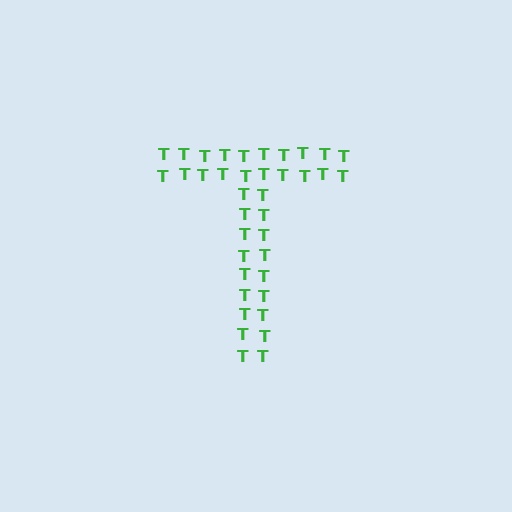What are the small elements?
The small elements are letter T's.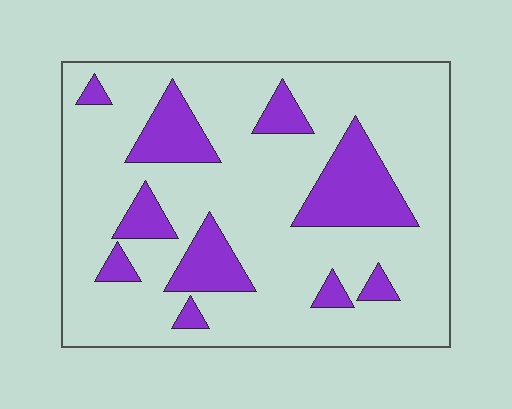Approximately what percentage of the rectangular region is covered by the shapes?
Approximately 20%.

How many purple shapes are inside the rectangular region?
10.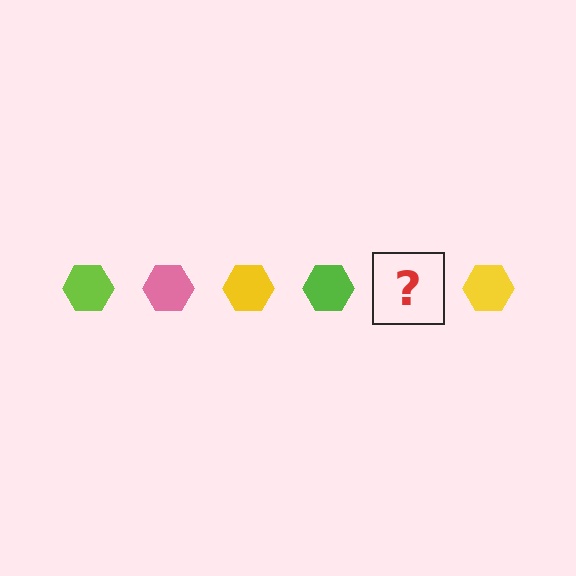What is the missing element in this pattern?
The missing element is a pink hexagon.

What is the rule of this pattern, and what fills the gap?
The rule is that the pattern cycles through lime, pink, yellow hexagons. The gap should be filled with a pink hexagon.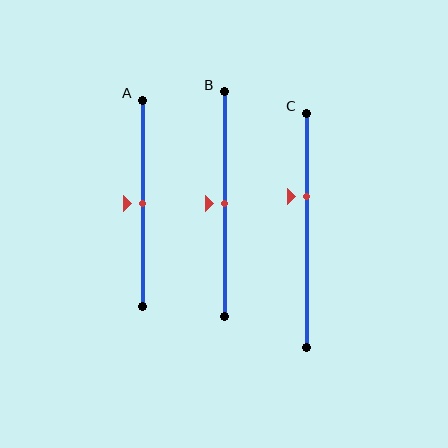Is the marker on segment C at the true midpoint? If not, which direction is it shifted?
No, the marker on segment C is shifted upward by about 14% of the segment length.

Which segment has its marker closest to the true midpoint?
Segment A has its marker closest to the true midpoint.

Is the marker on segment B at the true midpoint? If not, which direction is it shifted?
Yes, the marker on segment B is at the true midpoint.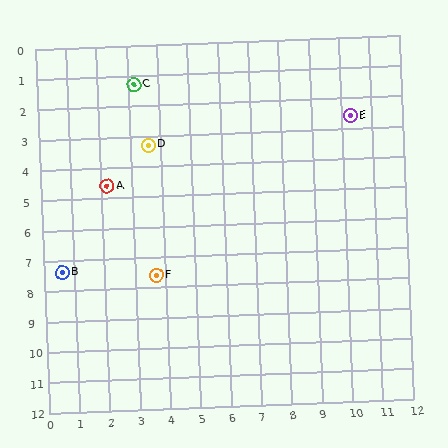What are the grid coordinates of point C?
Point C is at approximately (3.2, 1.3).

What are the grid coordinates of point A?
Point A is at approximately (2.2, 4.6).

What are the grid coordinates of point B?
Point B is at approximately (0.6, 7.4).